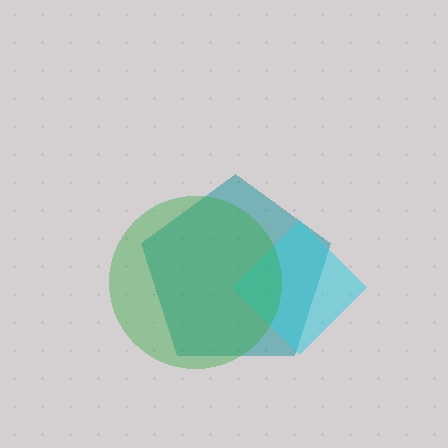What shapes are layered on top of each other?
The layered shapes are: a teal pentagon, a cyan diamond, a green circle.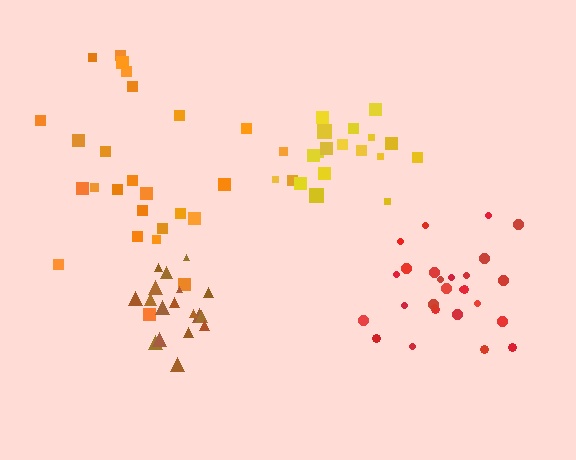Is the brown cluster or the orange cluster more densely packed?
Brown.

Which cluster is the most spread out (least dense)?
Orange.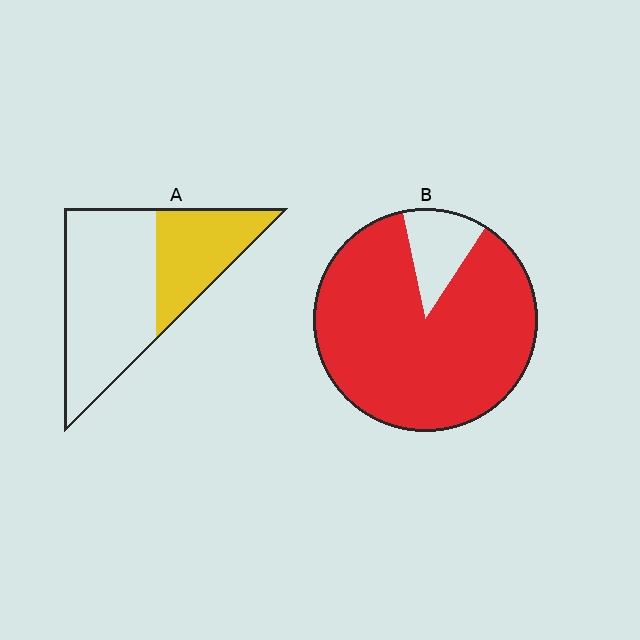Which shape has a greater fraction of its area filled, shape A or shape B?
Shape B.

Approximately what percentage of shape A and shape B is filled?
A is approximately 35% and B is approximately 90%.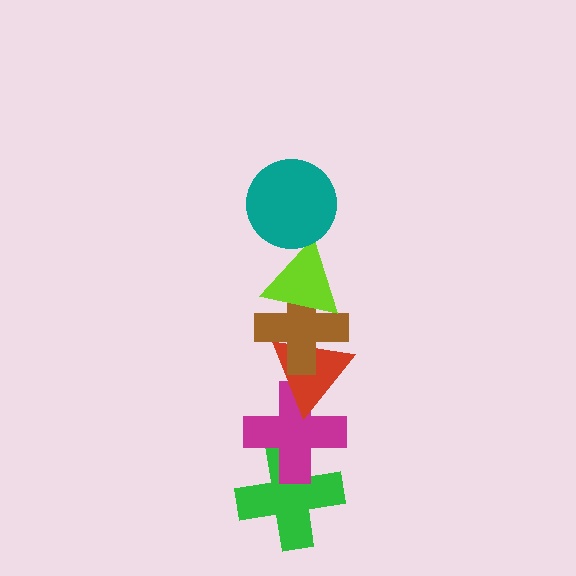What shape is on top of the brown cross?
The lime triangle is on top of the brown cross.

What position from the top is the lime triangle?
The lime triangle is 2nd from the top.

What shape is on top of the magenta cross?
The red triangle is on top of the magenta cross.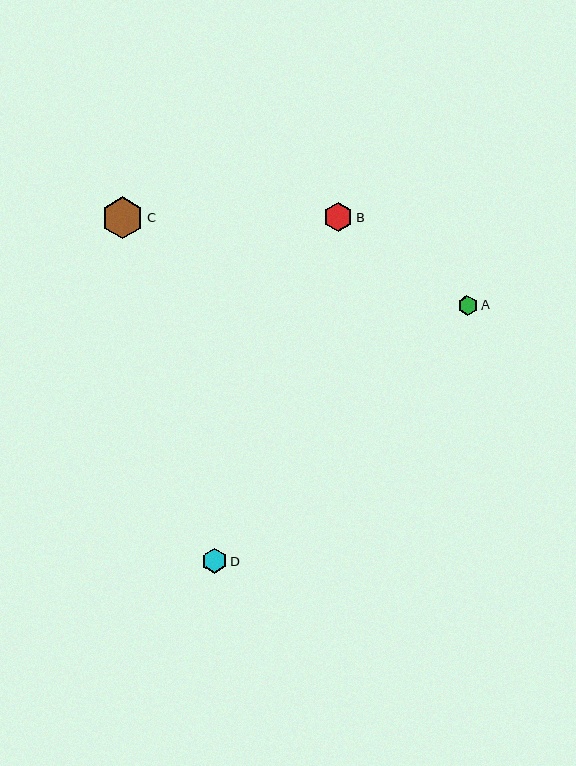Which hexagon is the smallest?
Hexagon A is the smallest with a size of approximately 20 pixels.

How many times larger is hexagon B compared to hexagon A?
Hexagon B is approximately 1.5 times the size of hexagon A.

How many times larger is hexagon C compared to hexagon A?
Hexagon C is approximately 2.1 times the size of hexagon A.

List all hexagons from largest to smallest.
From largest to smallest: C, B, D, A.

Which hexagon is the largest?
Hexagon C is the largest with a size of approximately 42 pixels.